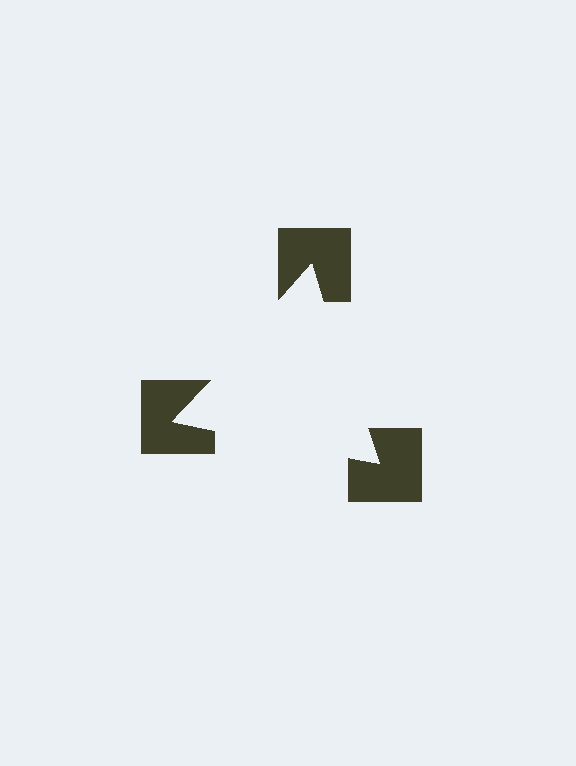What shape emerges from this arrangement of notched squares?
An illusory triangle — its edges are inferred from the aligned wedge cuts in the notched squares, not physically drawn.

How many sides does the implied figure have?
3 sides.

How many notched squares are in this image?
There are 3 — one at each vertex of the illusory triangle.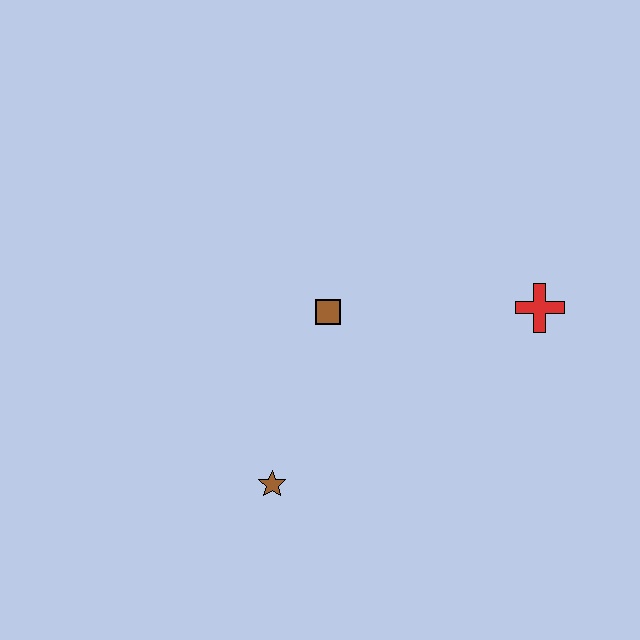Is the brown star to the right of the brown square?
No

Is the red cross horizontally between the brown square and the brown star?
No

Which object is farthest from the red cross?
The brown star is farthest from the red cross.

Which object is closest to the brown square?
The brown star is closest to the brown square.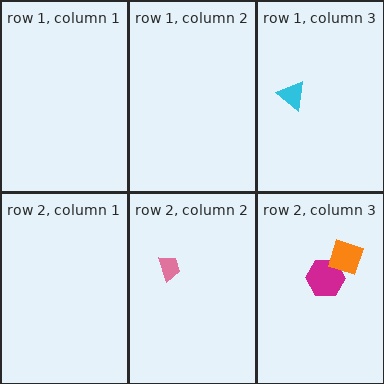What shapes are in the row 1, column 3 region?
The cyan triangle.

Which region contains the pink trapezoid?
The row 2, column 2 region.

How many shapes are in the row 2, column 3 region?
2.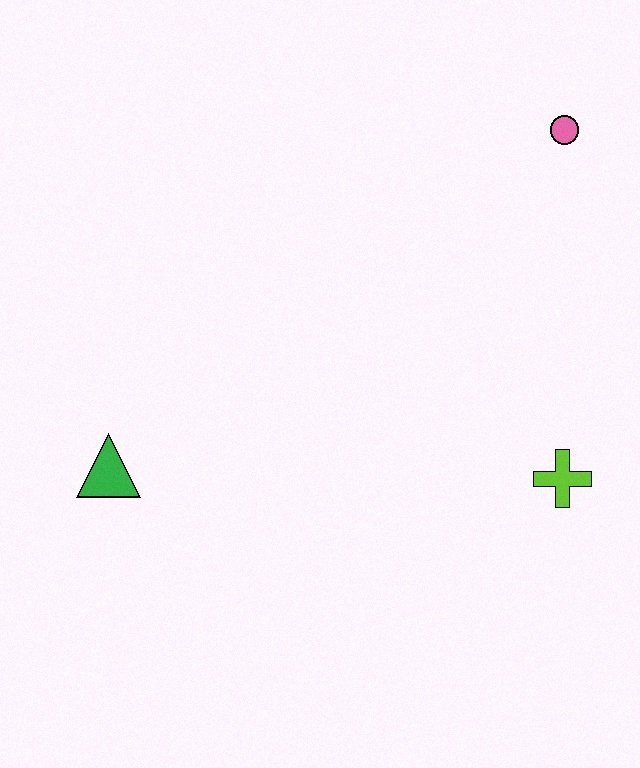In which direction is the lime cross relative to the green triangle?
The lime cross is to the right of the green triangle.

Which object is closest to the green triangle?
The lime cross is closest to the green triangle.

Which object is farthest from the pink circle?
The green triangle is farthest from the pink circle.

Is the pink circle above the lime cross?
Yes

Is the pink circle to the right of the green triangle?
Yes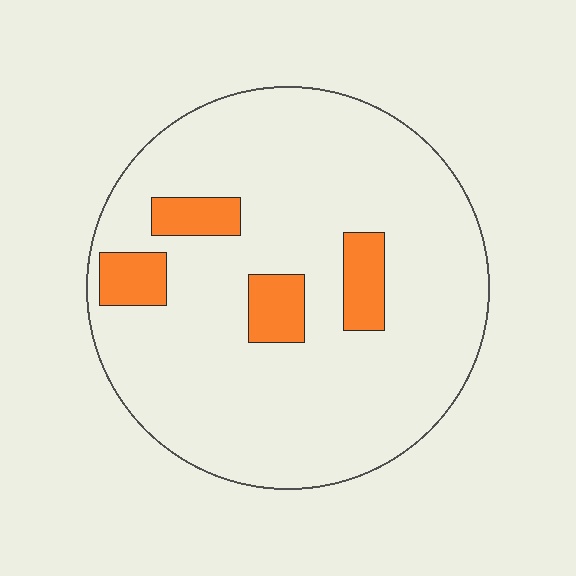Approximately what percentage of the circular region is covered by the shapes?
Approximately 10%.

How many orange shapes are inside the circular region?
4.